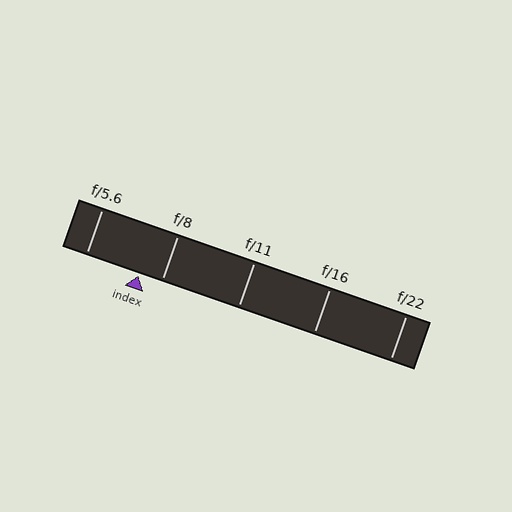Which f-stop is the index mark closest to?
The index mark is closest to f/8.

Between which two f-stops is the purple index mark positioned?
The index mark is between f/5.6 and f/8.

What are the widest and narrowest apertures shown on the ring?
The widest aperture shown is f/5.6 and the narrowest is f/22.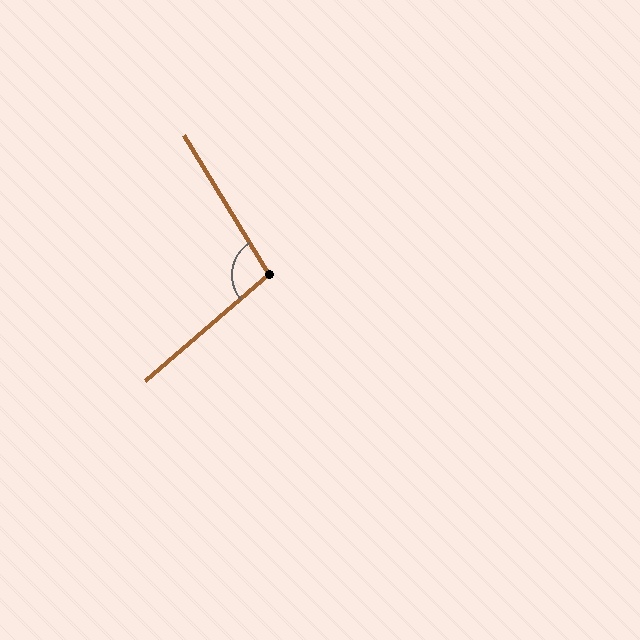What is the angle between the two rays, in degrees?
Approximately 99 degrees.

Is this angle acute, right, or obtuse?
It is obtuse.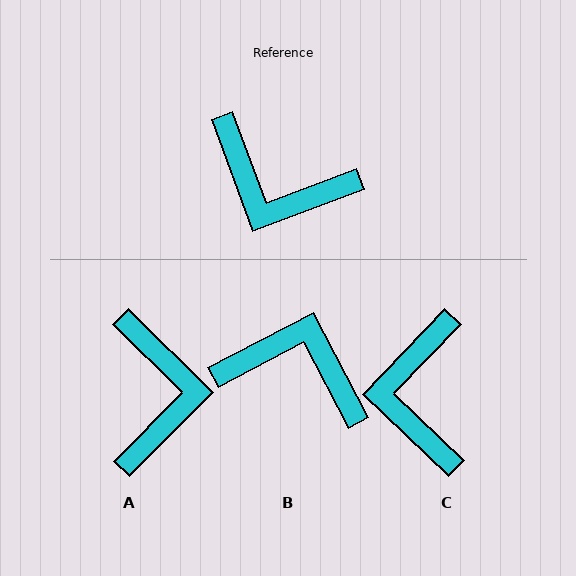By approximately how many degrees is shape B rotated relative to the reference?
Approximately 173 degrees clockwise.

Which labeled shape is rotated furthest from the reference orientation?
B, about 173 degrees away.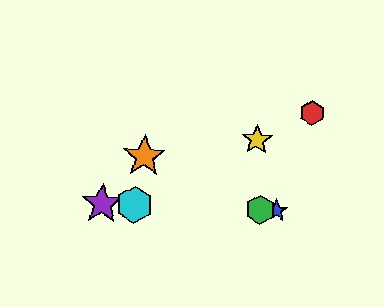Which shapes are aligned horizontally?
The blue star, the green hexagon, the purple star, the cyan hexagon are aligned horizontally.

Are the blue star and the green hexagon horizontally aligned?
Yes, both are at y≈211.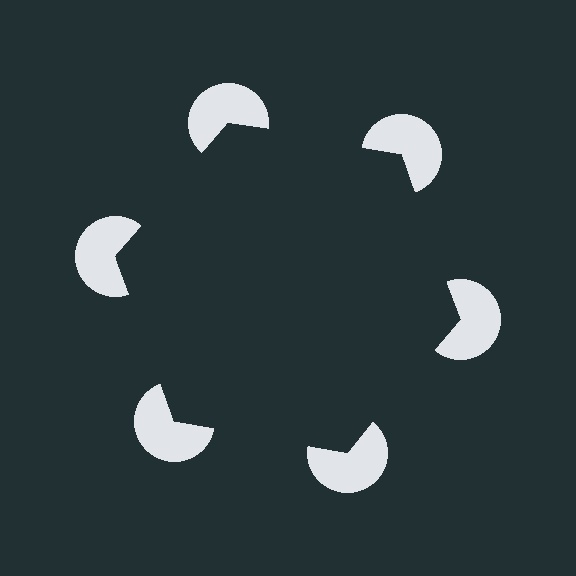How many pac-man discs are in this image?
There are 6 — one at each vertex of the illusory hexagon.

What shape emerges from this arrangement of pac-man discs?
An illusory hexagon — its edges are inferred from the aligned wedge cuts in the pac-man discs, not physically drawn.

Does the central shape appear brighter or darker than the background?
It typically appears slightly darker than the background, even though no actual brightness change is drawn.